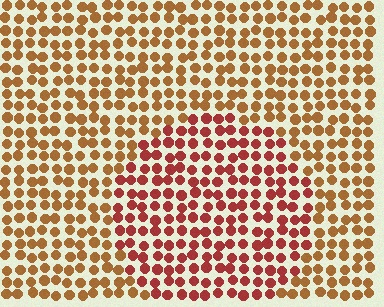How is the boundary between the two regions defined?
The boundary is defined purely by a slight shift in hue (about 31 degrees). Spacing, size, and orientation are identical on both sides.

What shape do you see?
I see a circle.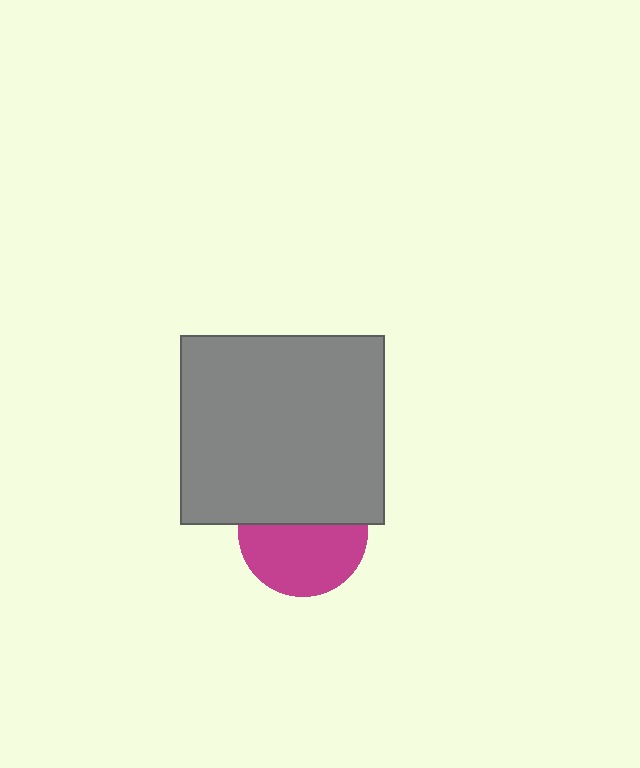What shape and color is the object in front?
The object in front is a gray rectangle.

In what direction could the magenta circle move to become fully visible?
The magenta circle could move down. That would shift it out from behind the gray rectangle entirely.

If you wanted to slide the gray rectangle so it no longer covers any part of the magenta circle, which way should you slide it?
Slide it up — that is the most direct way to separate the two shapes.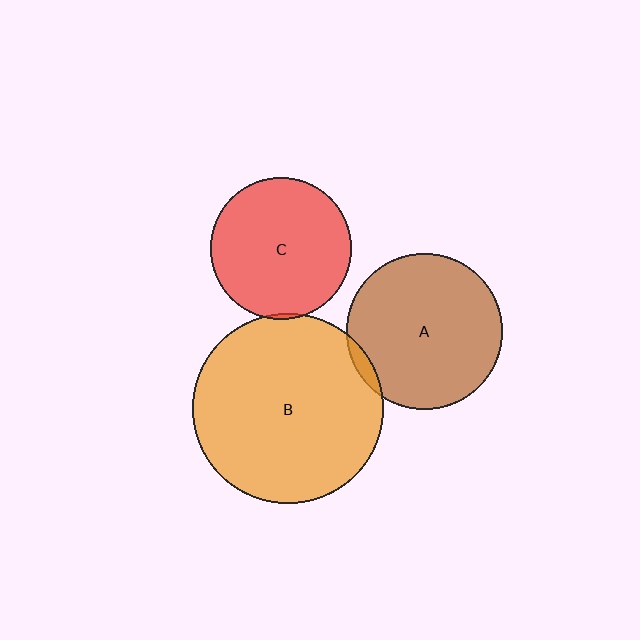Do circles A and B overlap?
Yes.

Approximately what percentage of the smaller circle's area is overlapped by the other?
Approximately 5%.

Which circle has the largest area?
Circle B (orange).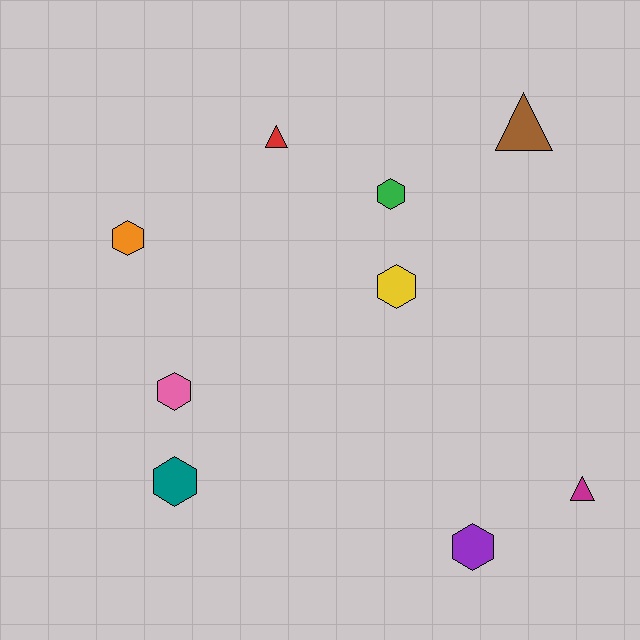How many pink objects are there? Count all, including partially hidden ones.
There is 1 pink object.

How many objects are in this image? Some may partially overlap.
There are 9 objects.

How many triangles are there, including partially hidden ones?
There are 3 triangles.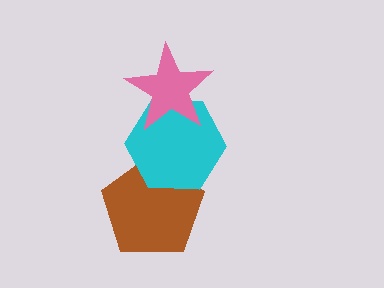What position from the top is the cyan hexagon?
The cyan hexagon is 2nd from the top.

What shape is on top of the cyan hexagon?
The pink star is on top of the cyan hexagon.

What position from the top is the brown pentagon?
The brown pentagon is 3rd from the top.